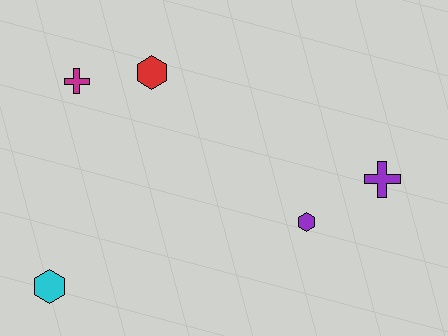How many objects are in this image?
There are 5 objects.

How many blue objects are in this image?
There are no blue objects.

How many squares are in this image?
There are no squares.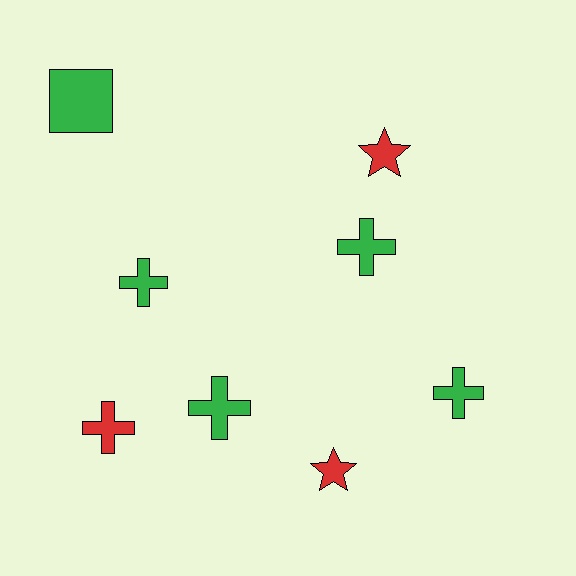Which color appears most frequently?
Green, with 5 objects.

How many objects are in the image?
There are 8 objects.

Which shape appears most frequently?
Cross, with 5 objects.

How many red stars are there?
There are 2 red stars.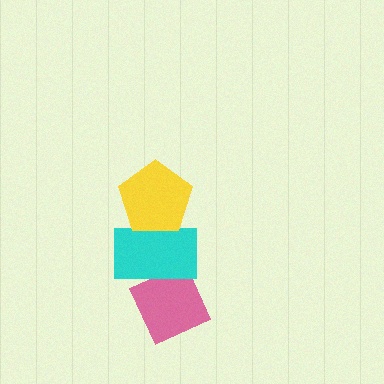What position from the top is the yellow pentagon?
The yellow pentagon is 1st from the top.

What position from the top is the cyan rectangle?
The cyan rectangle is 2nd from the top.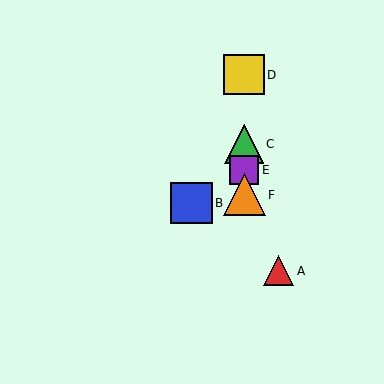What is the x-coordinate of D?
Object D is at x≈244.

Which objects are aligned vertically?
Objects C, D, E, F are aligned vertically.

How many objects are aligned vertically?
4 objects (C, D, E, F) are aligned vertically.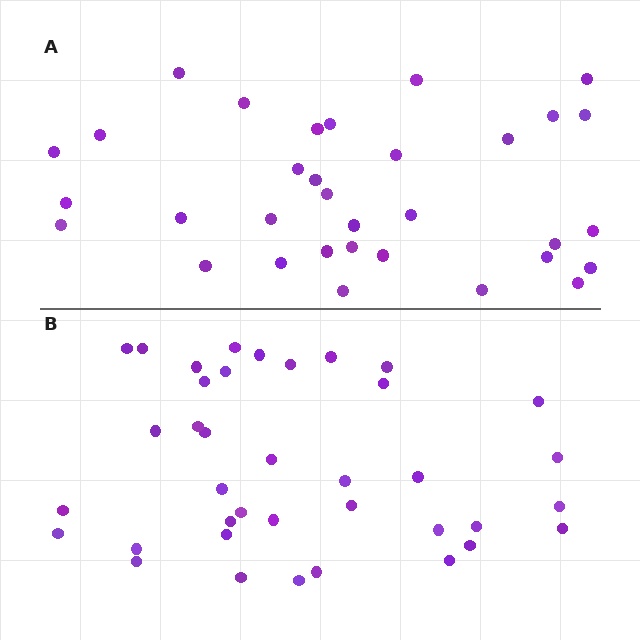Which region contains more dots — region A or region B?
Region B (the bottom region) has more dots.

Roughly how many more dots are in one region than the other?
Region B has about 5 more dots than region A.